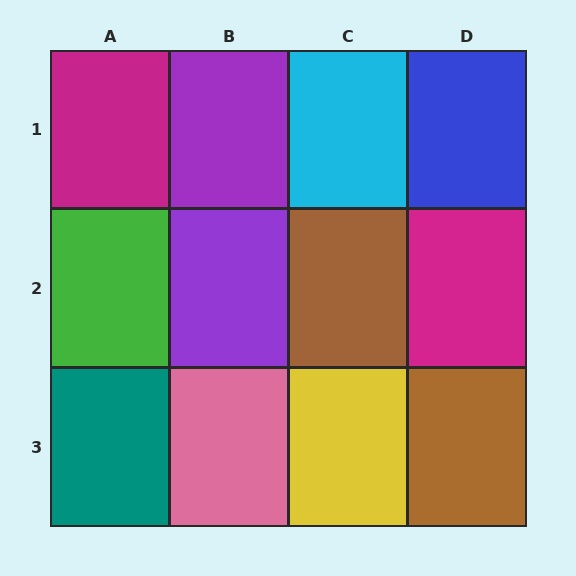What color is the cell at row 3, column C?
Yellow.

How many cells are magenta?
2 cells are magenta.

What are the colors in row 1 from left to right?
Magenta, purple, cyan, blue.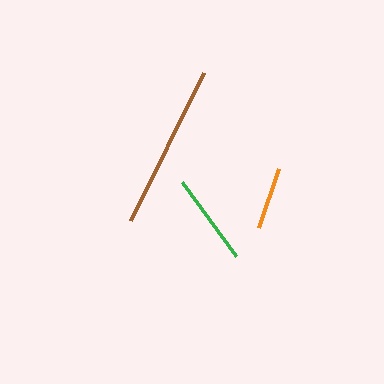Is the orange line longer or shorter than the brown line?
The brown line is longer than the orange line.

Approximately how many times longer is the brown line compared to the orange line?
The brown line is approximately 2.7 times the length of the orange line.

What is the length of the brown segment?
The brown segment is approximately 165 pixels long.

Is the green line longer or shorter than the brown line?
The brown line is longer than the green line.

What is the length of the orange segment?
The orange segment is approximately 62 pixels long.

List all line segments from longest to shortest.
From longest to shortest: brown, green, orange.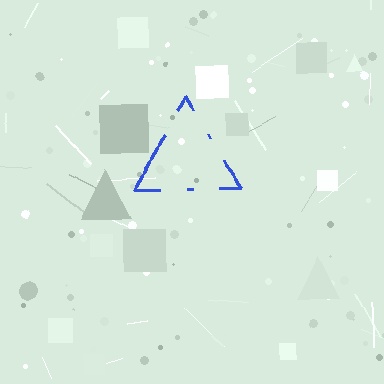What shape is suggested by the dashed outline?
The dashed outline suggests a triangle.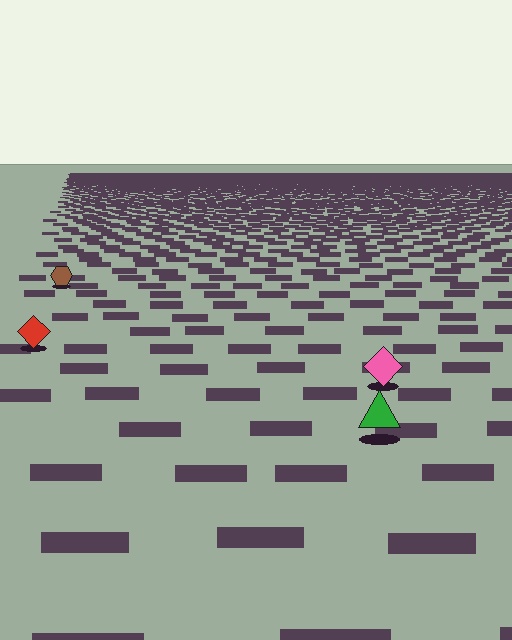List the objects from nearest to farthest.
From nearest to farthest: the green triangle, the pink diamond, the red diamond, the brown hexagon.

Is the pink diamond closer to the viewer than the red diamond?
Yes. The pink diamond is closer — you can tell from the texture gradient: the ground texture is coarser near it.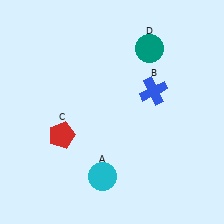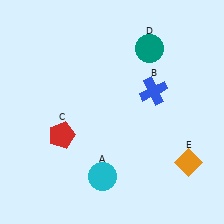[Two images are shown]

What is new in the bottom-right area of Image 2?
An orange diamond (E) was added in the bottom-right area of Image 2.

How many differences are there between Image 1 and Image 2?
There is 1 difference between the two images.